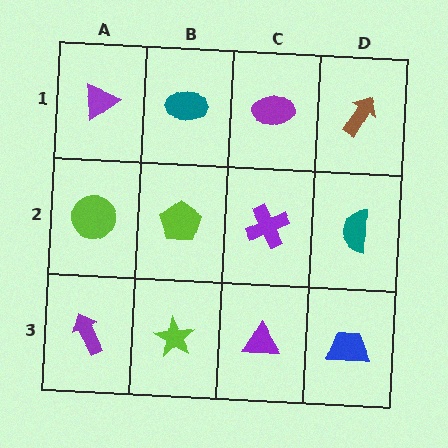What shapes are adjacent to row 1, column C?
A purple cross (row 2, column C), a teal ellipse (row 1, column B), a brown arrow (row 1, column D).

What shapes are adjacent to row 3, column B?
A lime pentagon (row 2, column B), a purple arrow (row 3, column A), a purple triangle (row 3, column C).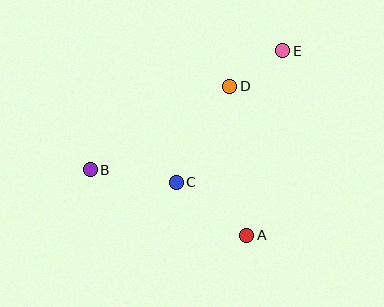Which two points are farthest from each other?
Points B and E are farthest from each other.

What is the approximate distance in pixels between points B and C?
The distance between B and C is approximately 87 pixels.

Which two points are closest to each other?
Points D and E are closest to each other.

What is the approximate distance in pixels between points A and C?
The distance between A and C is approximately 88 pixels.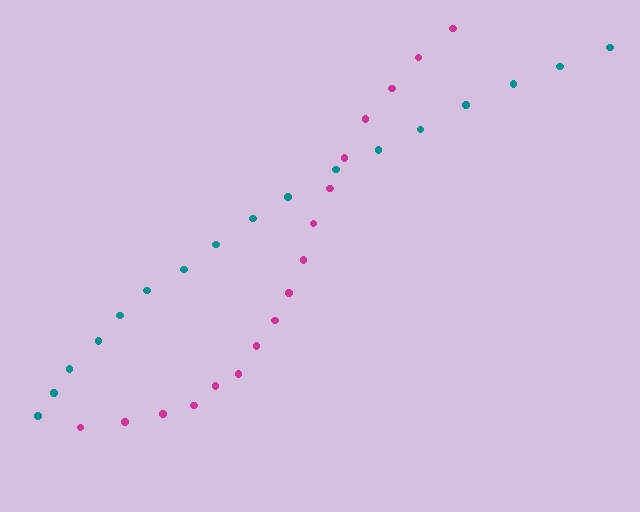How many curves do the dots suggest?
There are 2 distinct paths.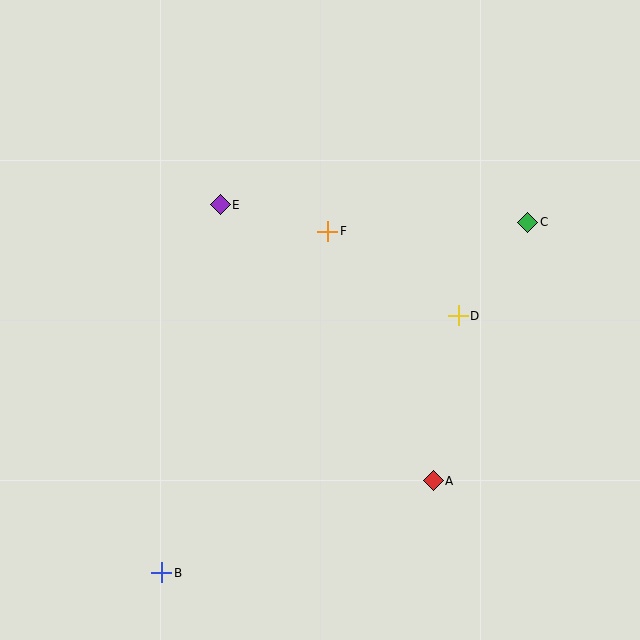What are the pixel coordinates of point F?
Point F is at (328, 231).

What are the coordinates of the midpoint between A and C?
The midpoint between A and C is at (481, 352).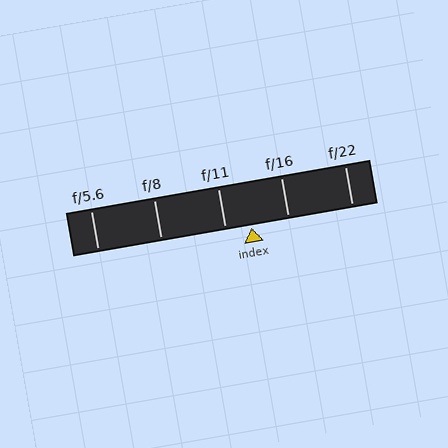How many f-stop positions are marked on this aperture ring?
There are 5 f-stop positions marked.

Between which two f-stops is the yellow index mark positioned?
The index mark is between f/11 and f/16.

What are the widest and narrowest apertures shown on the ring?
The widest aperture shown is f/5.6 and the narrowest is f/22.